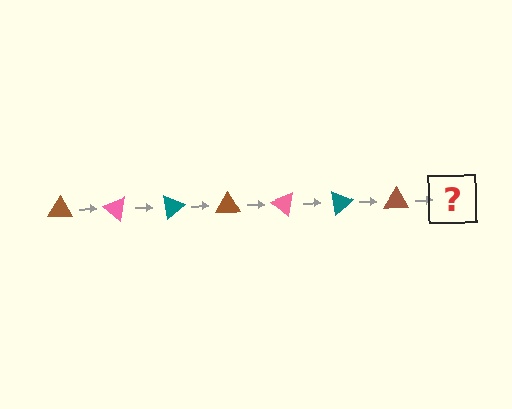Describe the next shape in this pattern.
It should be a pink triangle, rotated 280 degrees from the start.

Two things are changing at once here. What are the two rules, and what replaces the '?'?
The two rules are that it rotates 40 degrees each step and the color cycles through brown, pink, and teal. The '?' should be a pink triangle, rotated 280 degrees from the start.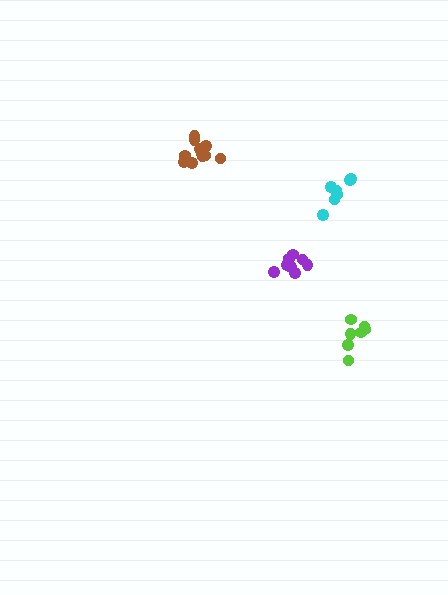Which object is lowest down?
The lime cluster is bottommost.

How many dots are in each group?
Group 1: 8 dots, Group 2: 11 dots, Group 3: 7 dots, Group 4: 7 dots (33 total).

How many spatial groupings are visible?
There are 4 spatial groupings.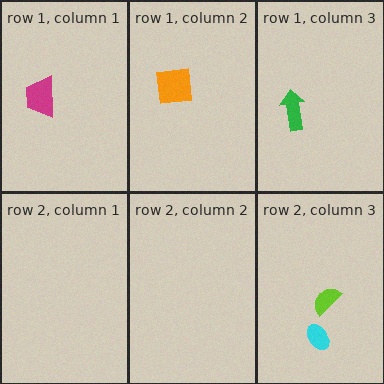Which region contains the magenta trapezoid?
The row 1, column 1 region.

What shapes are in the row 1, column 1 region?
The magenta trapezoid.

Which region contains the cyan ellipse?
The row 2, column 3 region.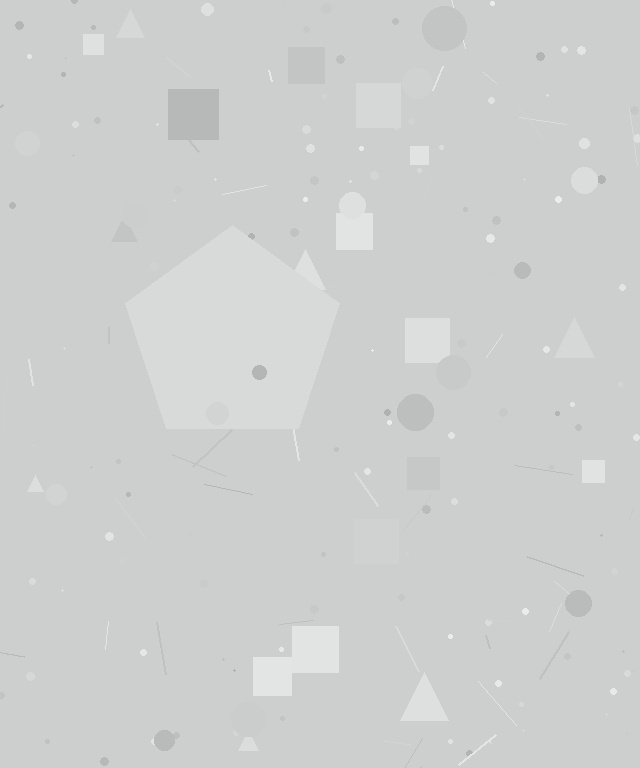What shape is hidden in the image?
A pentagon is hidden in the image.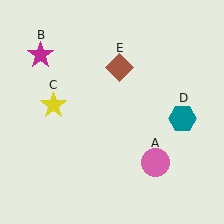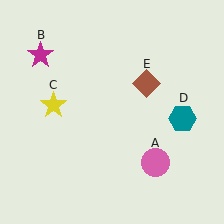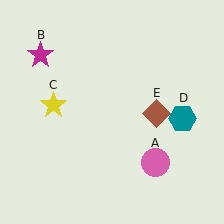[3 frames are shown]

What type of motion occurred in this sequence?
The brown diamond (object E) rotated clockwise around the center of the scene.